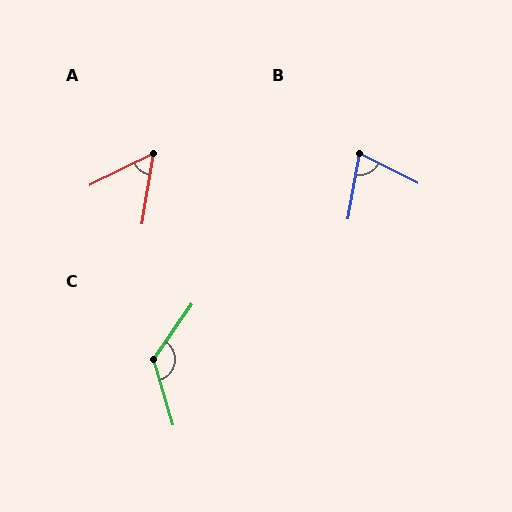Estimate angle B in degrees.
Approximately 73 degrees.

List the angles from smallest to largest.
A (54°), B (73°), C (129°).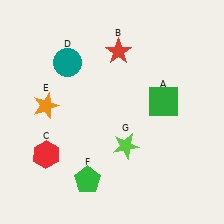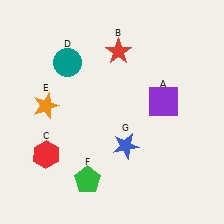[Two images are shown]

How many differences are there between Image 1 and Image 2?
There are 2 differences between the two images.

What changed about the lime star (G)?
In Image 1, G is lime. In Image 2, it changed to blue.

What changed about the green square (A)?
In Image 1, A is green. In Image 2, it changed to purple.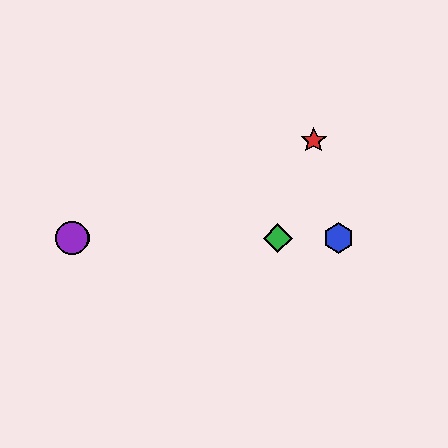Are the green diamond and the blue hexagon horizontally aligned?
Yes, both are at y≈238.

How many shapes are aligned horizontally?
4 shapes (the blue hexagon, the green diamond, the yellow circle, the purple circle) are aligned horizontally.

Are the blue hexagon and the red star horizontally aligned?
No, the blue hexagon is at y≈238 and the red star is at y≈140.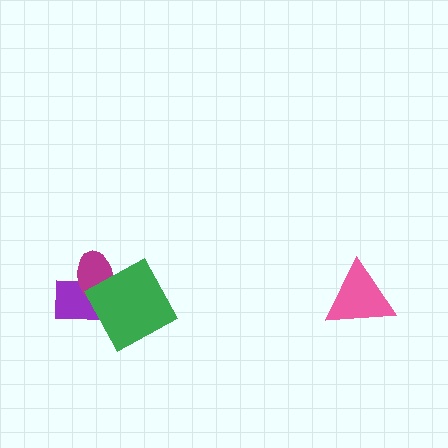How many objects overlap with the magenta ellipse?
2 objects overlap with the magenta ellipse.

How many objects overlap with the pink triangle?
0 objects overlap with the pink triangle.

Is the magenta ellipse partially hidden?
Yes, it is partially covered by another shape.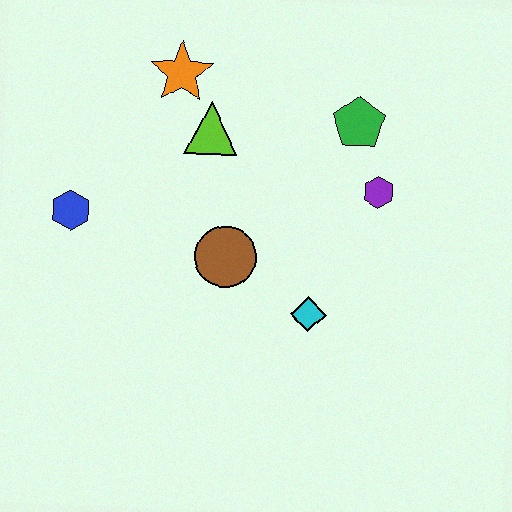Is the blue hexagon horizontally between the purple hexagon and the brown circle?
No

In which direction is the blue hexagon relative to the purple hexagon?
The blue hexagon is to the left of the purple hexagon.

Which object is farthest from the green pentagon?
The blue hexagon is farthest from the green pentagon.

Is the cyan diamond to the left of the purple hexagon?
Yes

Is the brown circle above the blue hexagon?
No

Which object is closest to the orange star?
The lime triangle is closest to the orange star.